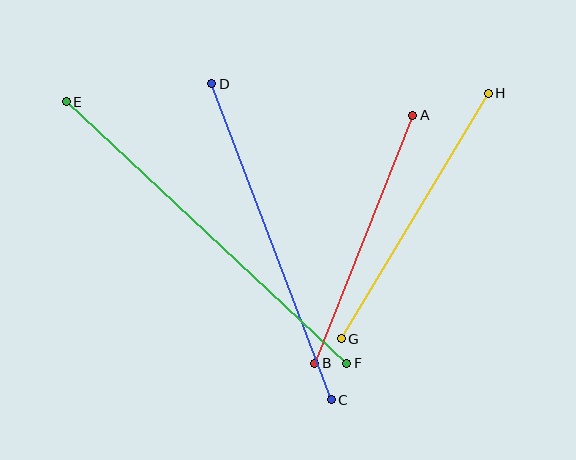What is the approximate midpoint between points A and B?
The midpoint is at approximately (364, 239) pixels.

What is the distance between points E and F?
The distance is approximately 383 pixels.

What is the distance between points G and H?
The distance is approximately 286 pixels.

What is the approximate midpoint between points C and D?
The midpoint is at approximately (272, 242) pixels.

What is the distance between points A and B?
The distance is approximately 267 pixels.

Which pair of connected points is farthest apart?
Points E and F are farthest apart.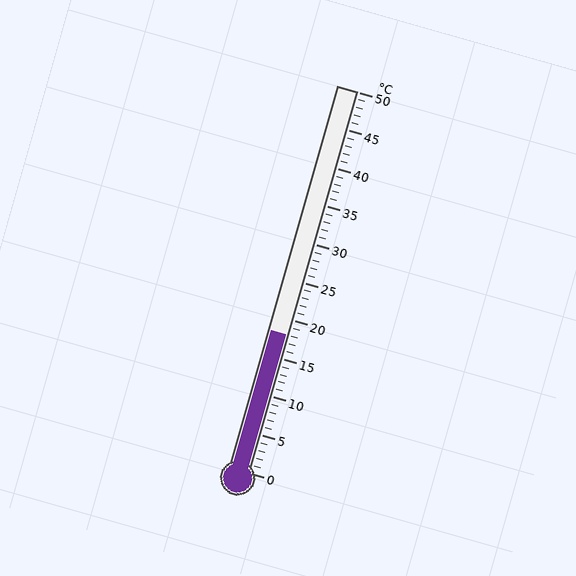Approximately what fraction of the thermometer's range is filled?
The thermometer is filled to approximately 35% of its range.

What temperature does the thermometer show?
The thermometer shows approximately 18°C.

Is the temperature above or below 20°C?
The temperature is below 20°C.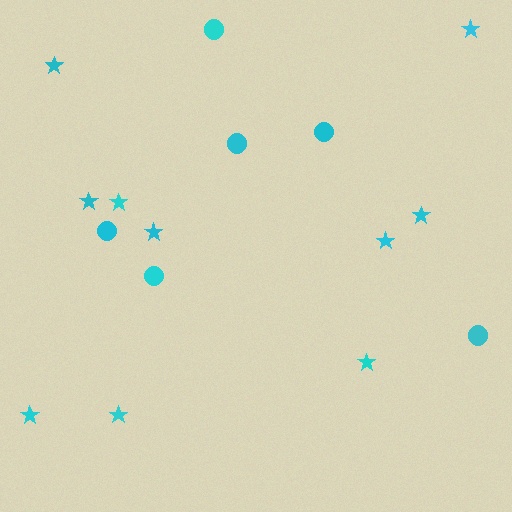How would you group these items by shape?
There are 2 groups: one group of stars (10) and one group of circles (6).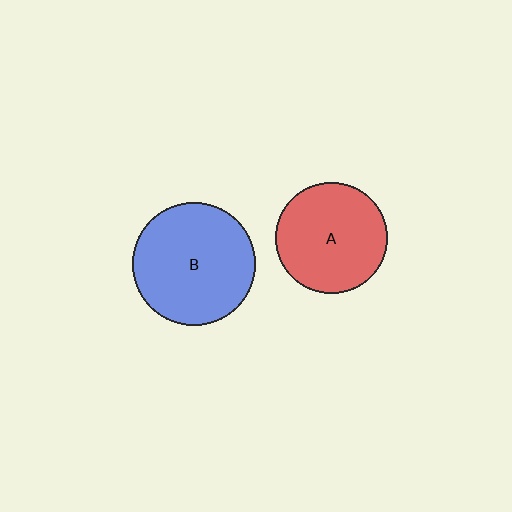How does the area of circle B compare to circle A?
Approximately 1.2 times.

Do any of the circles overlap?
No, none of the circles overlap.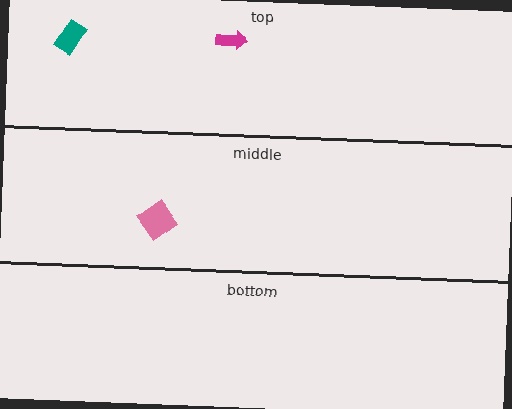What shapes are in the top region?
The teal rectangle, the magenta arrow.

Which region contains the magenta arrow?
The top region.